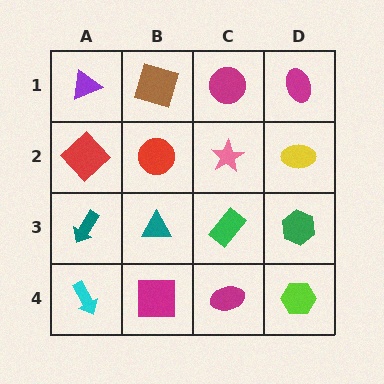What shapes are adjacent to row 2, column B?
A brown square (row 1, column B), a teal triangle (row 3, column B), a red diamond (row 2, column A), a pink star (row 2, column C).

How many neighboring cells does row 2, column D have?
3.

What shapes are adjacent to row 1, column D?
A yellow ellipse (row 2, column D), a magenta circle (row 1, column C).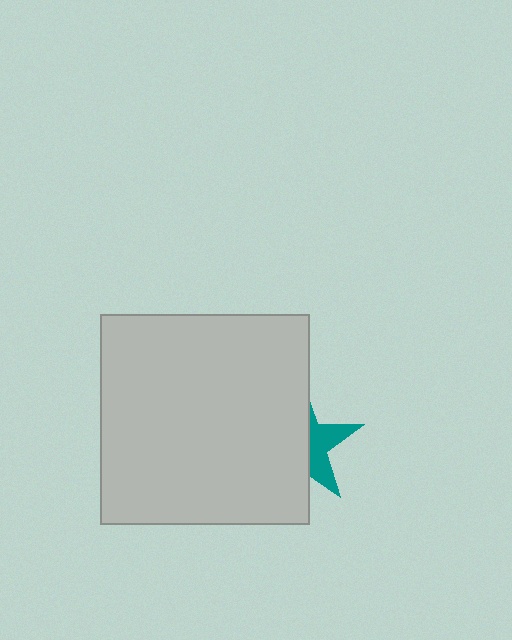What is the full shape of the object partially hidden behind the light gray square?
The partially hidden object is a teal star.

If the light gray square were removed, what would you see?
You would see the complete teal star.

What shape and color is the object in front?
The object in front is a light gray square.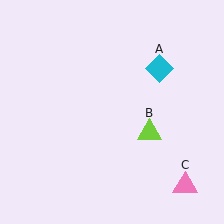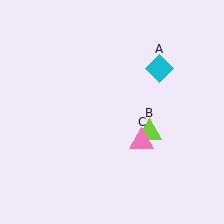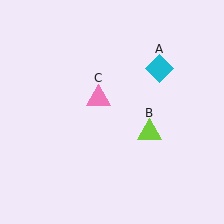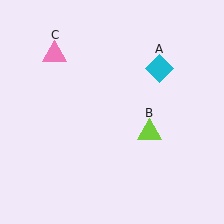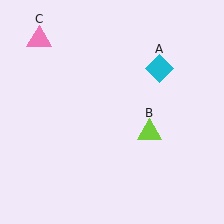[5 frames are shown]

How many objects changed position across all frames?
1 object changed position: pink triangle (object C).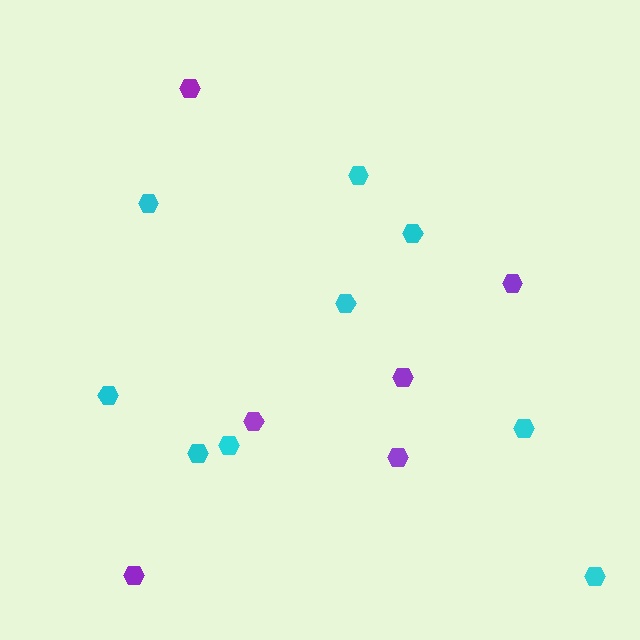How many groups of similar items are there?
There are 2 groups: one group of purple hexagons (6) and one group of cyan hexagons (9).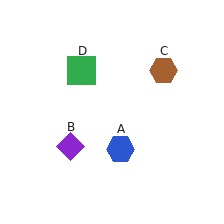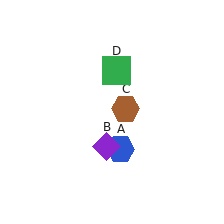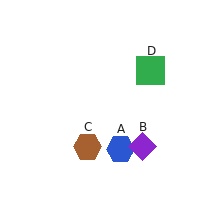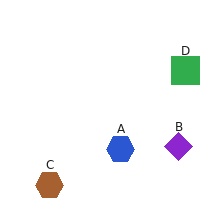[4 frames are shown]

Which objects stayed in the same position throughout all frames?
Blue hexagon (object A) remained stationary.